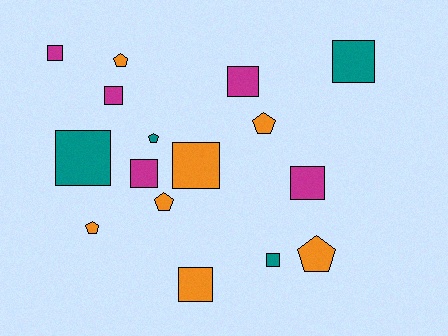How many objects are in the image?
There are 16 objects.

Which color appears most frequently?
Orange, with 7 objects.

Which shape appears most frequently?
Square, with 10 objects.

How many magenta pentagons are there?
There are no magenta pentagons.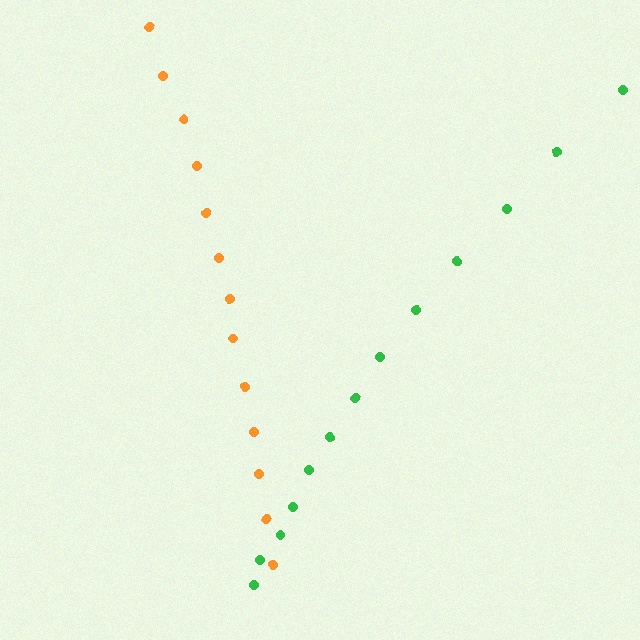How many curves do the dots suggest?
There are 2 distinct paths.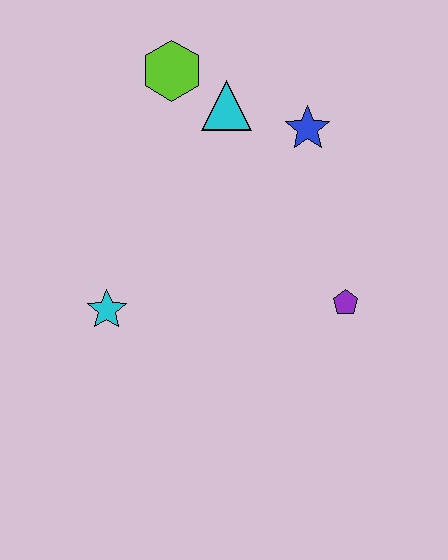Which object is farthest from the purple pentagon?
The lime hexagon is farthest from the purple pentagon.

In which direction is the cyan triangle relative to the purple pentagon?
The cyan triangle is above the purple pentagon.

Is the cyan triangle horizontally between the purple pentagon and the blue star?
No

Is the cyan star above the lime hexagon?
No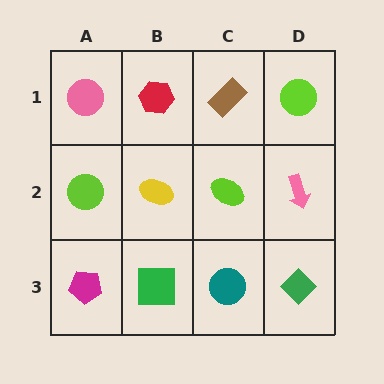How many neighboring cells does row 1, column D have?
2.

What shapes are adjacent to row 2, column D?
A lime circle (row 1, column D), a green diamond (row 3, column D), a lime ellipse (row 2, column C).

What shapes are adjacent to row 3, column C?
A lime ellipse (row 2, column C), a green square (row 3, column B), a green diamond (row 3, column D).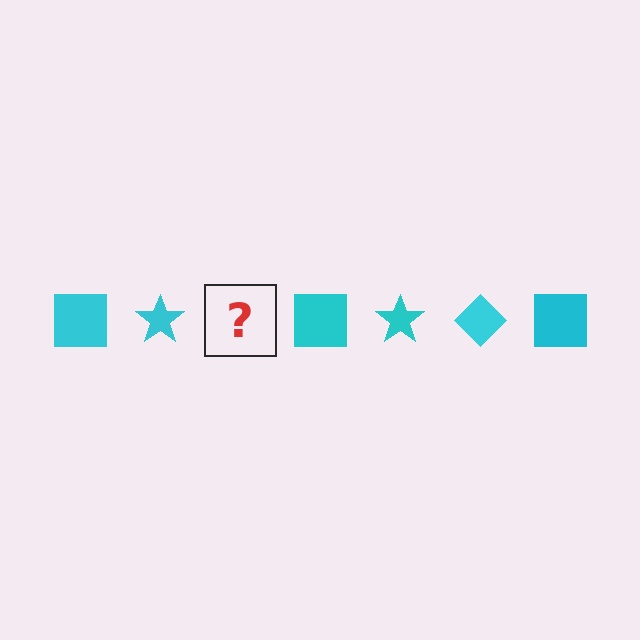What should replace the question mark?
The question mark should be replaced with a cyan diamond.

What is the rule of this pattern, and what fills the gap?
The rule is that the pattern cycles through square, star, diamond shapes in cyan. The gap should be filled with a cyan diamond.